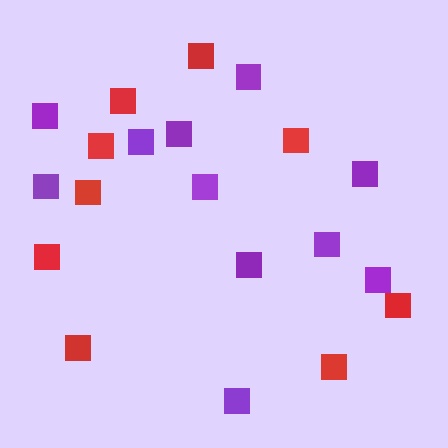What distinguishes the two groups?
There are 2 groups: one group of purple squares (11) and one group of red squares (9).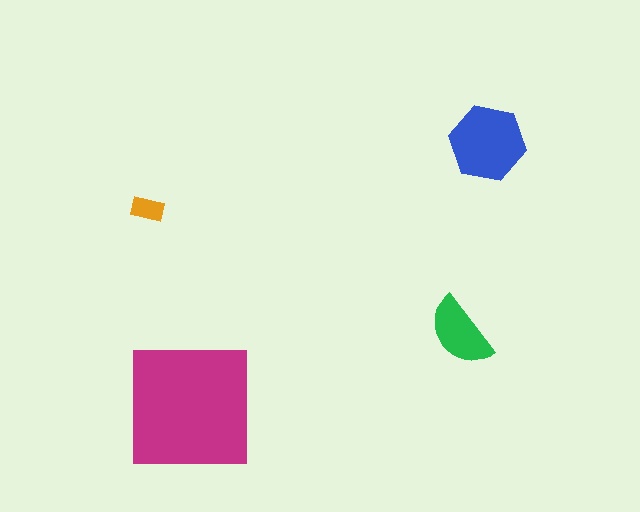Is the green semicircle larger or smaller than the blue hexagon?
Smaller.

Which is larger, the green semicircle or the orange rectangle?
The green semicircle.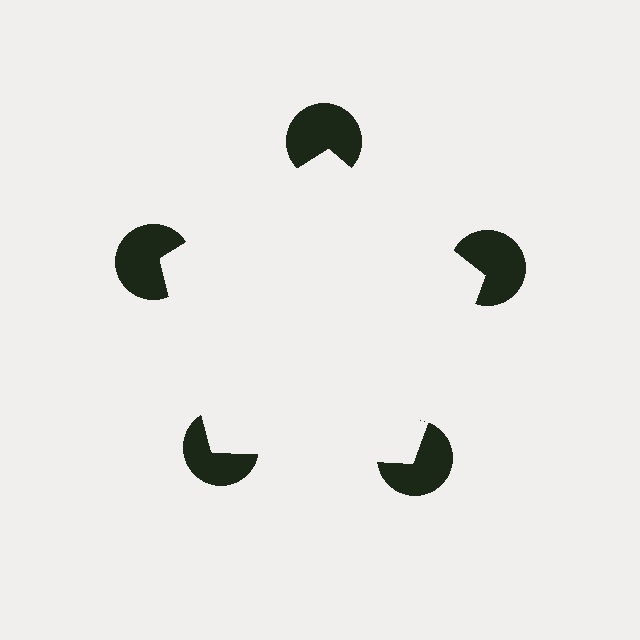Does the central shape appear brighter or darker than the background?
It typically appears slightly brighter than the background, even though no actual brightness change is drawn.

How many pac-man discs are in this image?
There are 5 — one at each vertex of the illusory pentagon.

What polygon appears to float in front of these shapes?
An illusory pentagon — its edges are inferred from the aligned wedge cuts in the pac-man discs, not physically drawn.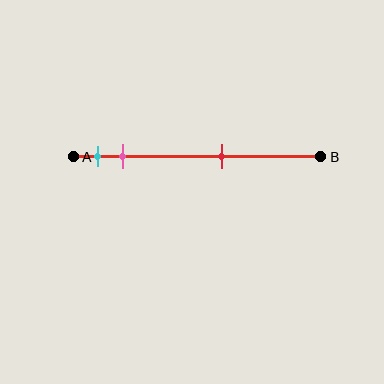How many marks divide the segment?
There are 3 marks dividing the segment.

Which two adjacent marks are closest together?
The cyan and pink marks are the closest adjacent pair.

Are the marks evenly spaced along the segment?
No, the marks are not evenly spaced.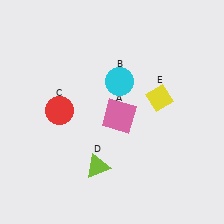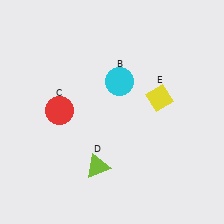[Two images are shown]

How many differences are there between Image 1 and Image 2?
There is 1 difference between the two images.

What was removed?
The pink square (A) was removed in Image 2.